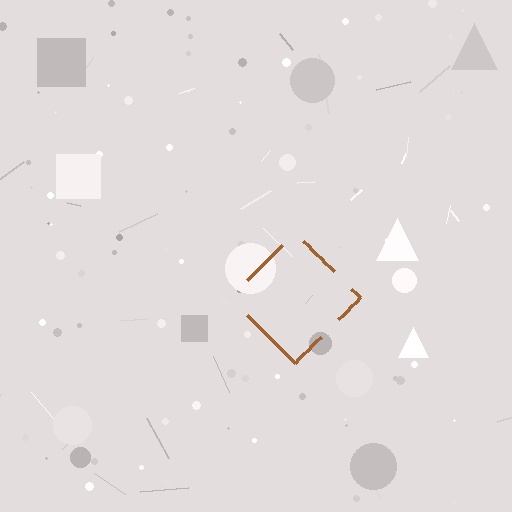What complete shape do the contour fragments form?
The contour fragments form a diamond.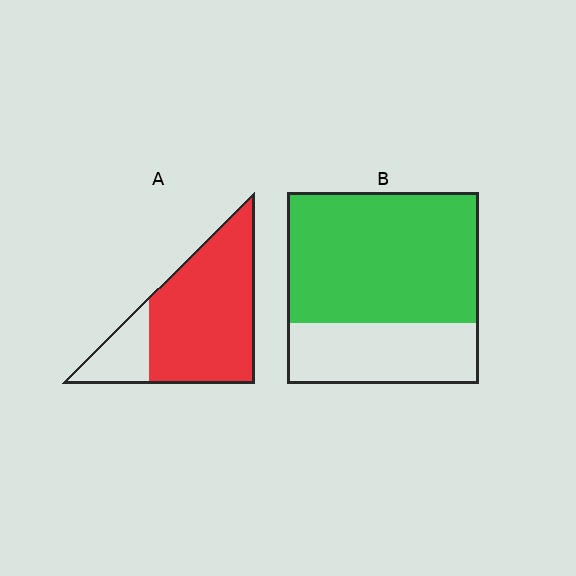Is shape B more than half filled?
Yes.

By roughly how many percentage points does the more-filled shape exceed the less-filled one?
By roughly 10 percentage points (A over B).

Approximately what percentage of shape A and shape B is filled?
A is approximately 80% and B is approximately 70%.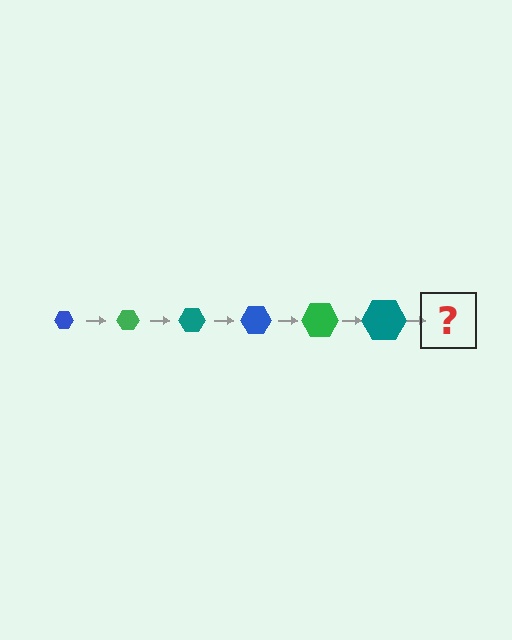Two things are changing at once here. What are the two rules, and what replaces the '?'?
The two rules are that the hexagon grows larger each step and the color cycles through blue, green, and teal. The '?' should be a blue hexagon, larger than the previous one.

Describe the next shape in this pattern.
It should be a blue hexagon, larger than the previous one.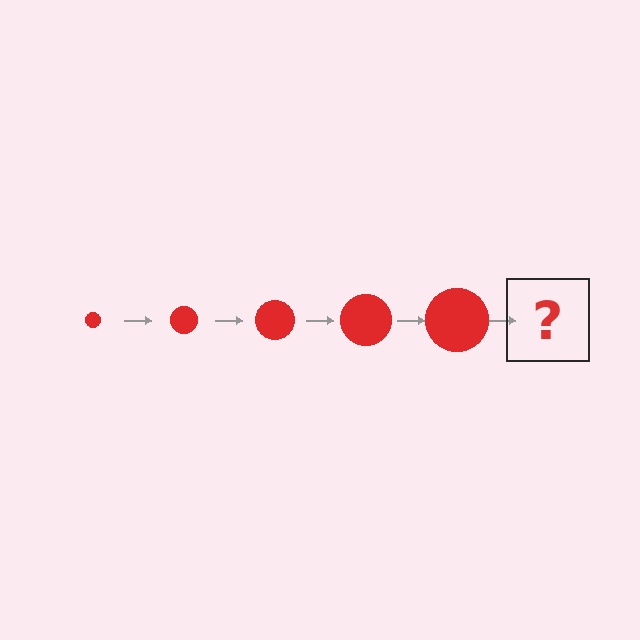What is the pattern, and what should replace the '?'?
The pattern is that the circle gets progressively larger each step. The '?' should be a red circle, larger than the previous one.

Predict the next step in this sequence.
The next step is a red circle, larger than the previous one.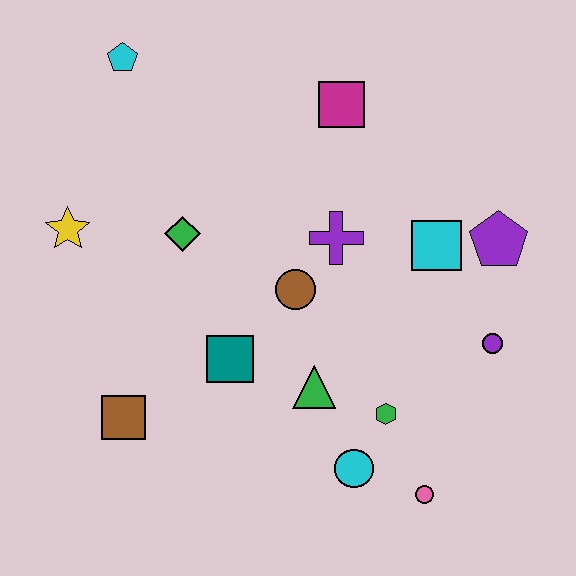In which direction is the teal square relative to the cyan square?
The teal square is to the left of the cyan square.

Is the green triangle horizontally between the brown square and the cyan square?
Yes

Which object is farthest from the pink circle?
The cyan pentagon is farthest from the pink circle.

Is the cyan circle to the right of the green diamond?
Yes